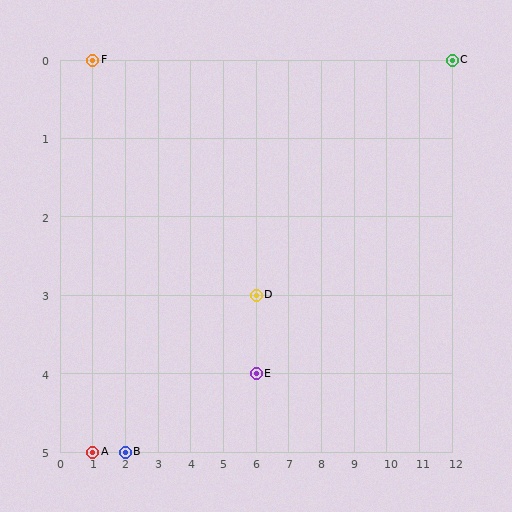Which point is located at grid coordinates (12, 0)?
Point C is at (12, 0).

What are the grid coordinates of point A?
Point A is at grid coordinates (1, 5).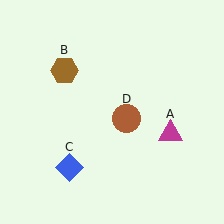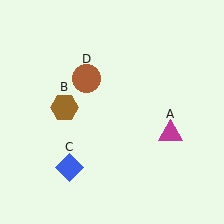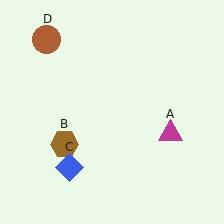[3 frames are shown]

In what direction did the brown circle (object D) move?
The brown circle (object D) moved up and to the left.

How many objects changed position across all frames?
2 objects changed position: brown hexagon (object B), brown circle (object D).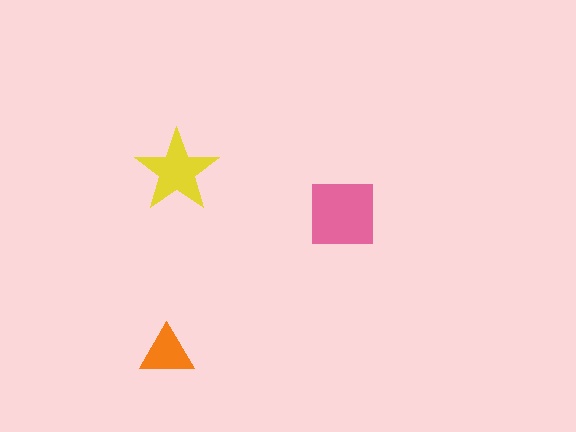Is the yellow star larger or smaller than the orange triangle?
Larger.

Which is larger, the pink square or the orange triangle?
The pink square.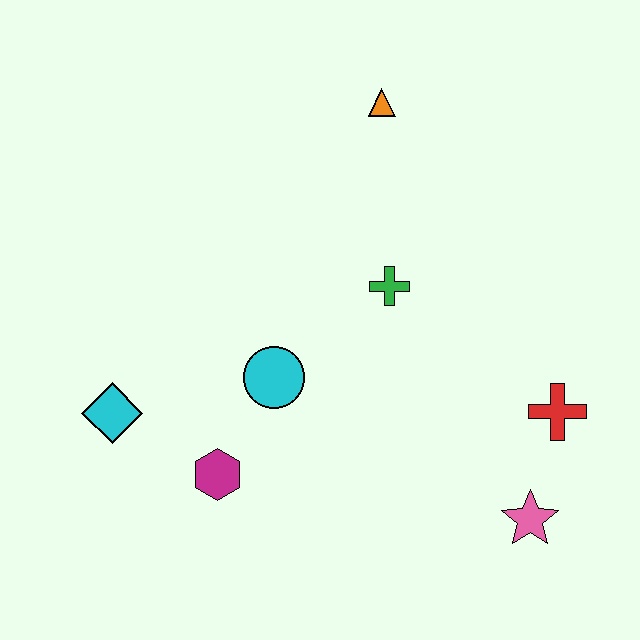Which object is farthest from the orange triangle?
The pink star is farthest from the orange triangle.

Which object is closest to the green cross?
The cyan circle is closest to the green cross.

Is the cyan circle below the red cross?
No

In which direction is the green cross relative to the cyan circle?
The green cross is to the right of the cyan circle.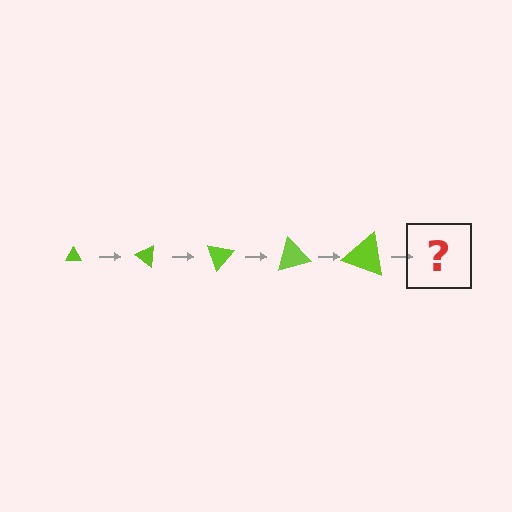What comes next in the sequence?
The next element should be a triangle, larger than the previous one and rotated 175 degrees from the start.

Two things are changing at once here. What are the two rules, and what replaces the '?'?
The two rules are that the triangle grows larger each step and it rotates 35 degrees each step. The '?' should be a triangle, larger than the previous one and rotated 175 degrees from the start.